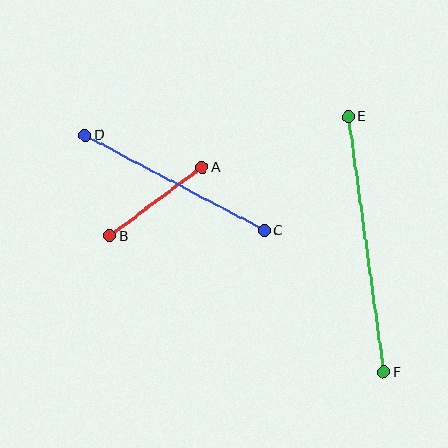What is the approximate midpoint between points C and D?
The midpoint is at approximately (175, 183) pixels.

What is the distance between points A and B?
The distance is approximately 115 pixels.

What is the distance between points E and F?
The distance is approximately 258 pixels.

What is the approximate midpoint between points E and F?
The midpoint is at approximately (366, 244) pixels.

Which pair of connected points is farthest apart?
Points E and F are farthest apart.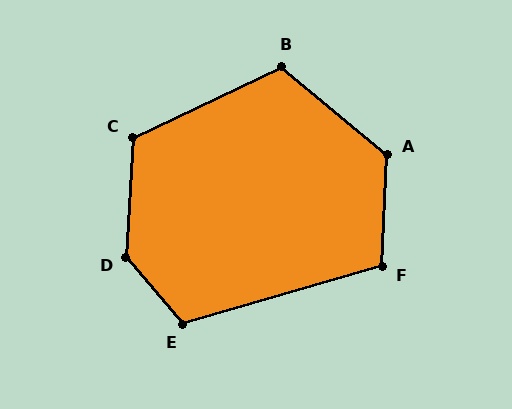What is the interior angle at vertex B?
Approximately 114 degrees (obtuse).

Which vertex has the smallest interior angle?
F, at approximately 109 degrees.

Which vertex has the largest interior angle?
D, at approximately 137 degrees.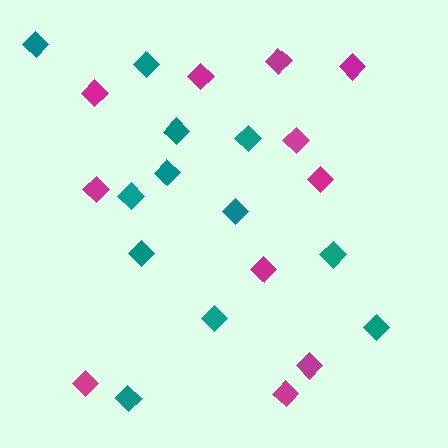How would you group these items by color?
There are 2 groups: one group of magenta diamonds (11) and one group of teal diamonds (12).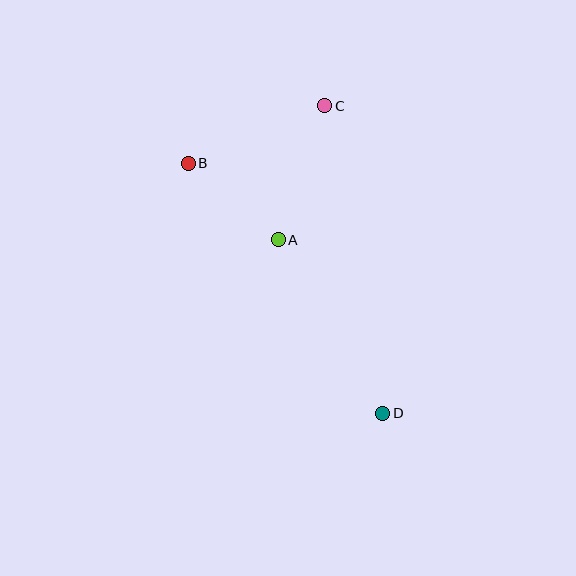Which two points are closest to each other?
Points A and B are closest to each other.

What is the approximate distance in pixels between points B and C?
The distance between B and C is approximately 148 pixels.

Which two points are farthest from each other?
Points B and D are farthest from each other.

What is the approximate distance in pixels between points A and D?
The distance between A and D is approximately 202 pixels.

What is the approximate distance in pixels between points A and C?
The distance between A and C is approximately 142 pixels.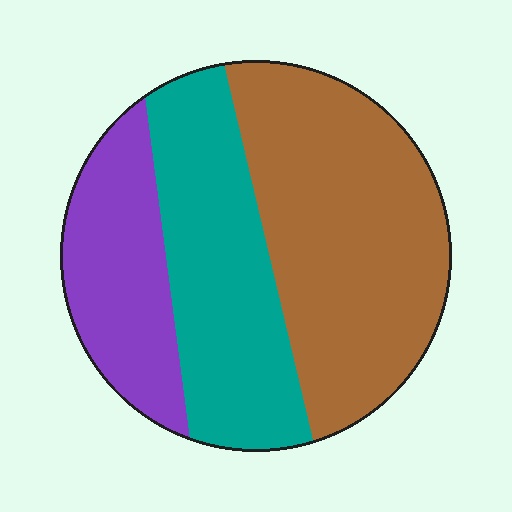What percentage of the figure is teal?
Teal covers 32% of the figure.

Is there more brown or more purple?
Brown.